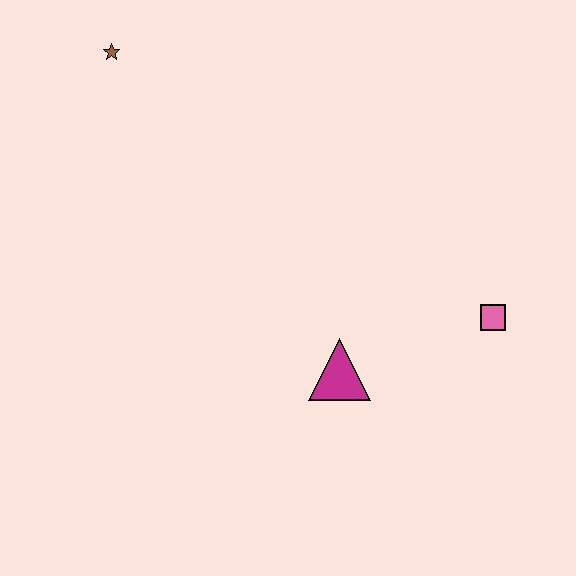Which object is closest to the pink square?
The magenta triangle is closest to the pink square.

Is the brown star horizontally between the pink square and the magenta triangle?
No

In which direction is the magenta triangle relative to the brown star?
The magenta triangle is below the brown star.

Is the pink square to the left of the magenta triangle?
No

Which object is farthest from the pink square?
The brown star is farthest from the pink square.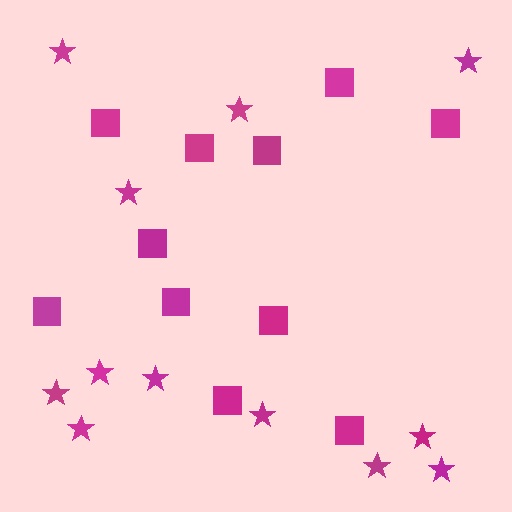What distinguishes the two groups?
There are 2 groups: one group of stars (12) and one group of squares (11).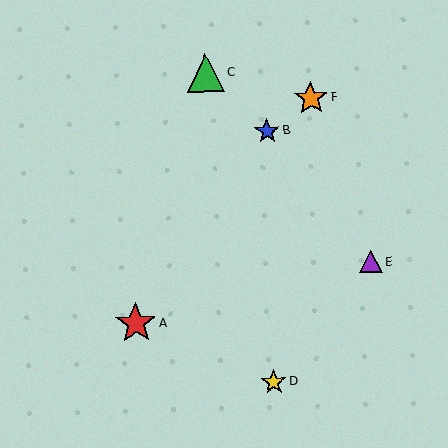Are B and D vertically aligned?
Yes, both are at x≈267.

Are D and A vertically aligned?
No, D is at x≈274 and A is at x≈136.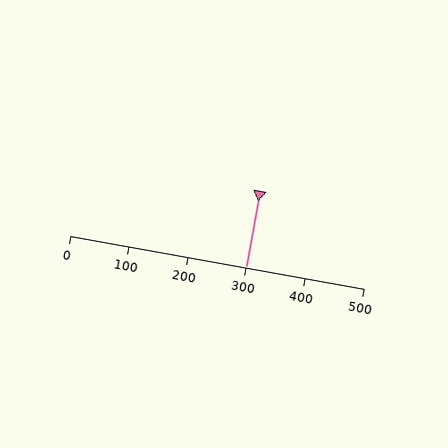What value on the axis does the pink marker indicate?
The marker indicates approximately 300.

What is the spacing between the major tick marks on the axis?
The major ticks are spaced 100 apart.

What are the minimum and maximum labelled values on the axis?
The axis runs from 0 to 500.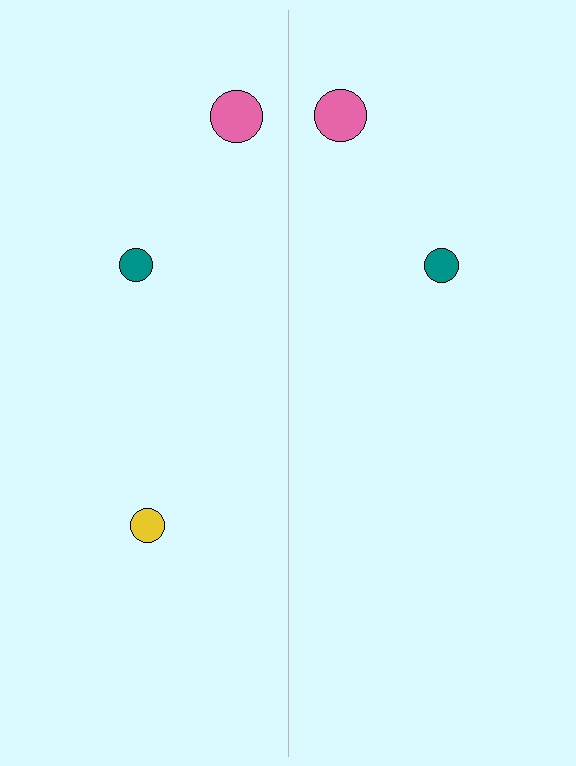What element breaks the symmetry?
A yellow circle is missing from the right side.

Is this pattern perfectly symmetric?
No, the pattern is not perfectly symmetric. A yellow circle is missing from the right side.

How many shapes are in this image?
There are 5 shapes in this image.